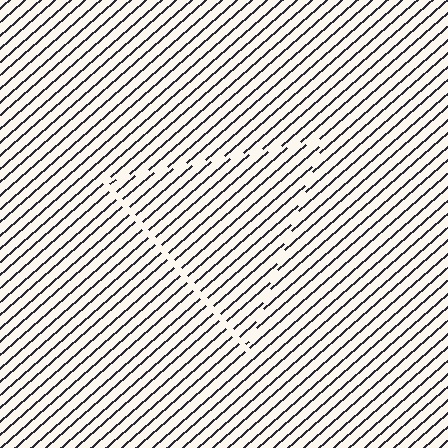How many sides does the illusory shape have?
3 sides — the line-ends trace a triangle.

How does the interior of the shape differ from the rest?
The interior of the shape contains the same grating, shifted by half a period — the contour is defined by the phase discontinuity where line-ends from the inner and outer gratings abut.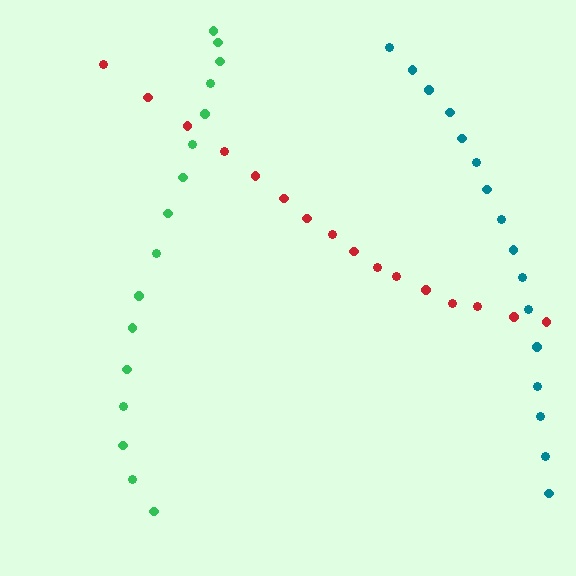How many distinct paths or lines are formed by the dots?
There are 3 distinct paths.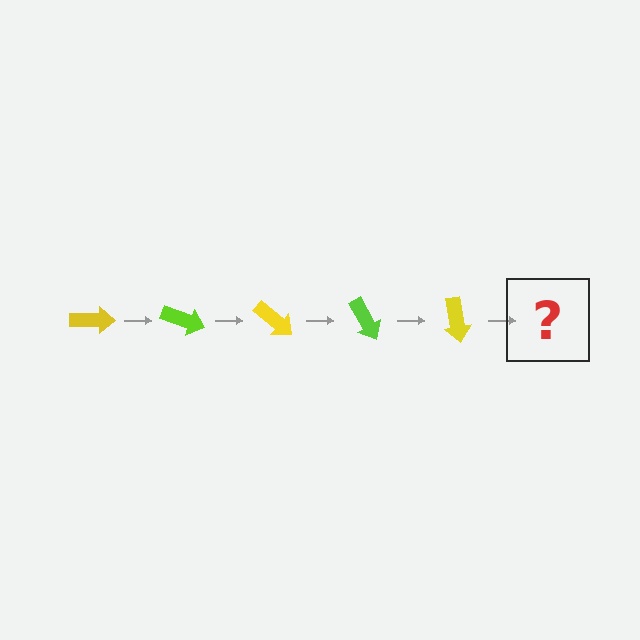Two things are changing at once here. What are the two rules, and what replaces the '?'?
The two rules are that it rotates 20 degrees each step and the color cycles through yellow and lime. The '?' should be a lime arrow, rotated 100 degrees from the start.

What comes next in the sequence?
The next element should be a lime arrow, rotated 100 degrees from the start.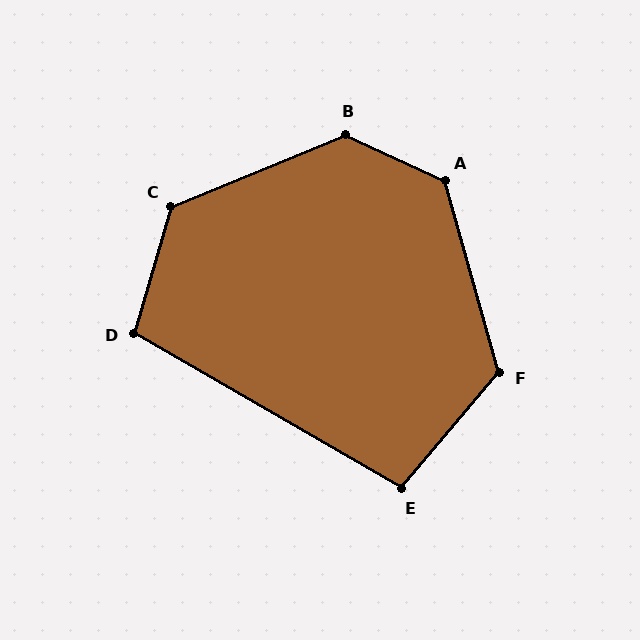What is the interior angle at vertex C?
Approximately 129 degrees (obtuse).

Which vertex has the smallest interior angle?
E, at approximately 100 degrees.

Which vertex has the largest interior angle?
B, at approximately 133 degrees.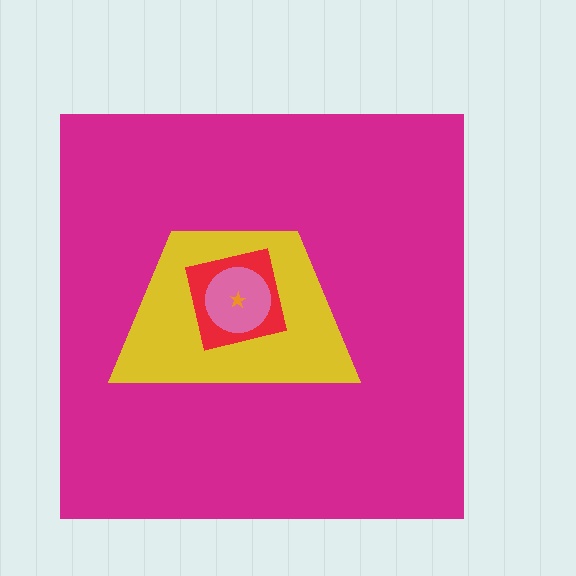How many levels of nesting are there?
5.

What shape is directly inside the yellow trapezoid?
The red square.